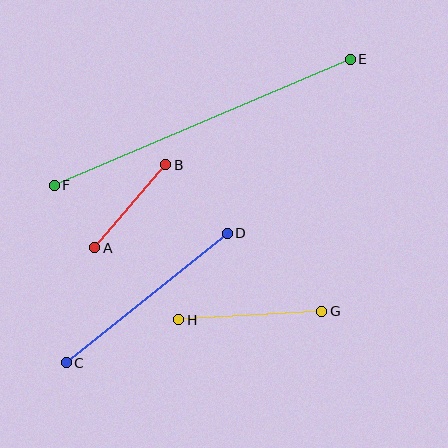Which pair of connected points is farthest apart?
Points E and F are farthest apart.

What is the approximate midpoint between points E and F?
The midpoint is at approximately (202, 122) pixels.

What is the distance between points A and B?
The distance is approximately 109 pixels.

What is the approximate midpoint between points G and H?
The midpoint is at approximately (250, 316) pixels.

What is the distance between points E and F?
The distance is approximately 321 pixels.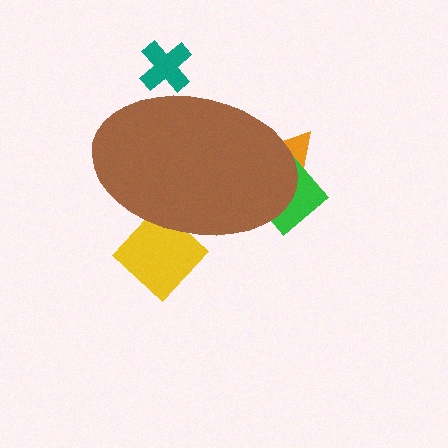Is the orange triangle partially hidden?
Yes, the orange triangle is partially hidden behind the brown ellipse.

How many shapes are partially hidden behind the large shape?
4 shapes are partially hidden.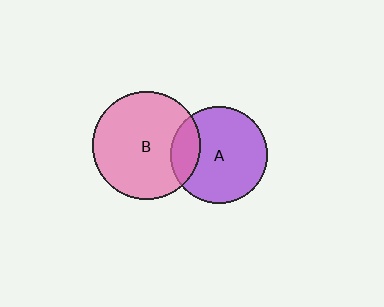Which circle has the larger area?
Circle B (pink).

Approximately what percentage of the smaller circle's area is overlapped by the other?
Approximately 20%.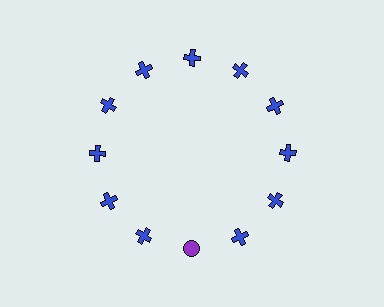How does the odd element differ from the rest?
It differs in both color (purple instead of blue) and shape (circle instead of cross).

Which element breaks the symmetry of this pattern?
The purple circle at roughly the 6 o'clock position breaks the symmetry. All other shapes are blue crosses.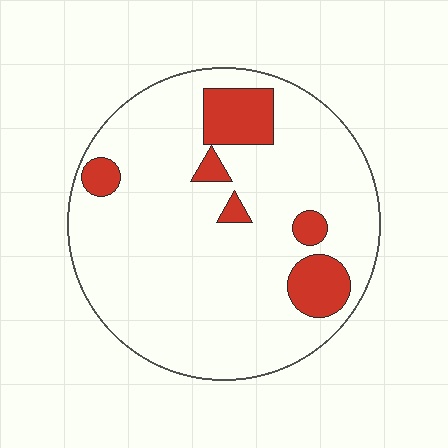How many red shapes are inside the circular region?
6.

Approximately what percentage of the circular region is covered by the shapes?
Approximately 15%.